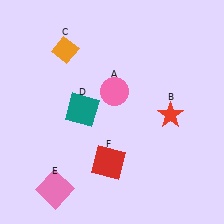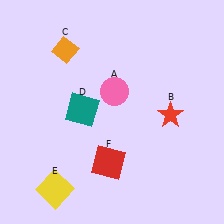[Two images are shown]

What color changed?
The square (E) changed from pink in Image 1 to yellow in Image 2.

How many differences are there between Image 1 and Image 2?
There is 1 difference between the two images.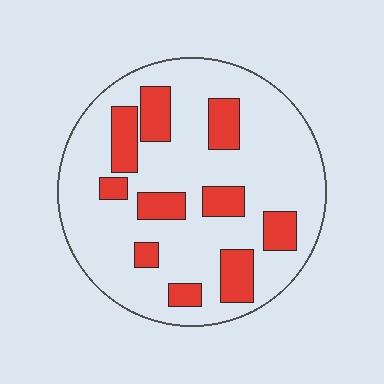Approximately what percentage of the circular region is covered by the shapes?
Approximately 25%.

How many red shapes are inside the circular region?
10.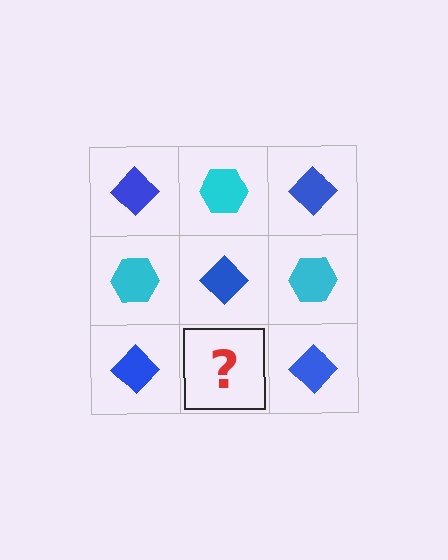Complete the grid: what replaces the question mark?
The question mark should be replaced with a cyan hexagon.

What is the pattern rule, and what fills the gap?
The rule is that it alternates blue diamond and cyan hexagon in a checkerboard pattern. The gap should be filled with a cyan hexagon.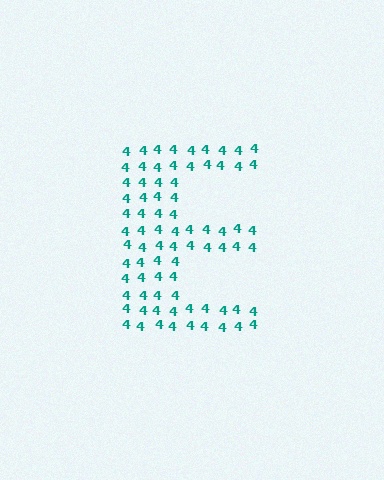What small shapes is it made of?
It is made of small digit 4's.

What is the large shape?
The large shape is the letter E.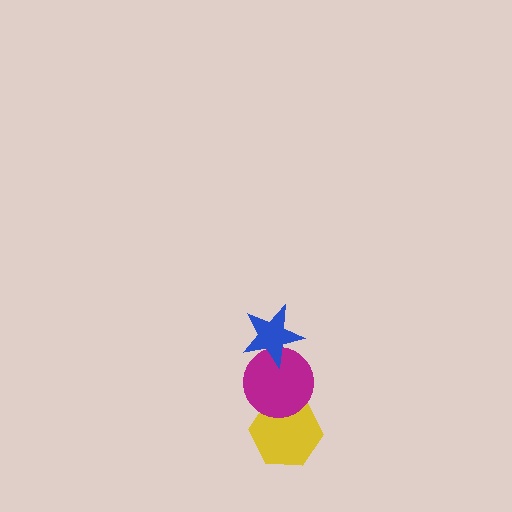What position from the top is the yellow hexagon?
The yellow hexagon is 3rd from the top.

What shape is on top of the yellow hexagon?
The magenta circle is on top of the yellow hexagon.